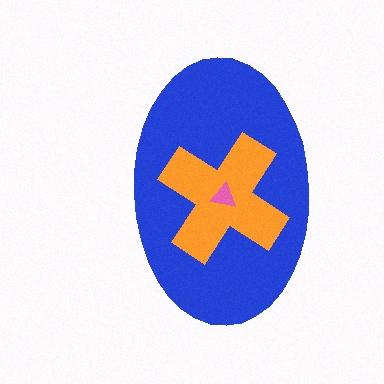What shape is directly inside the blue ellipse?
The orange cross.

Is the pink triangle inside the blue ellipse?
Yes.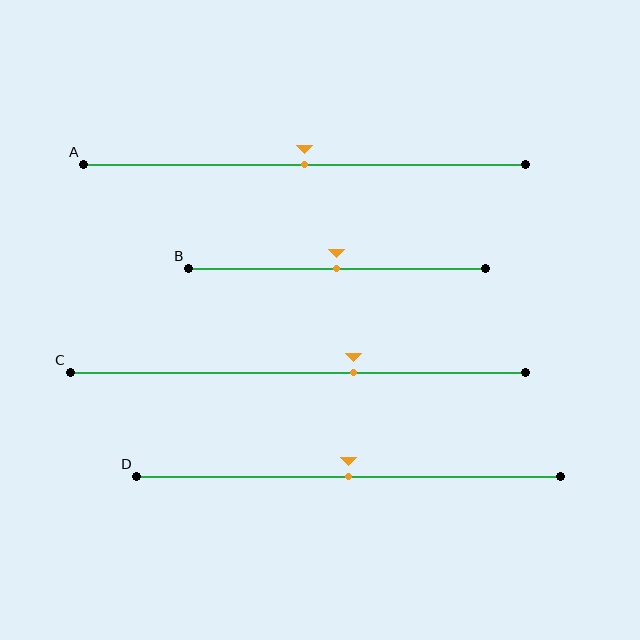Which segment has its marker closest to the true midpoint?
Segment A has its marker closest to the true midpoint.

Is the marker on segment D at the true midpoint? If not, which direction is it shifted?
Yes, the marker on segment D is at the true midpoint.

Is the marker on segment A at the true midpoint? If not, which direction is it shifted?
Yes, the marker on segment A is at the true midpoint.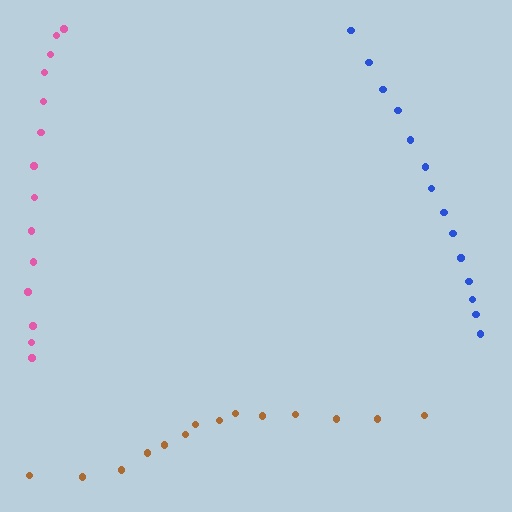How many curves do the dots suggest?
There are 3 distinct paths.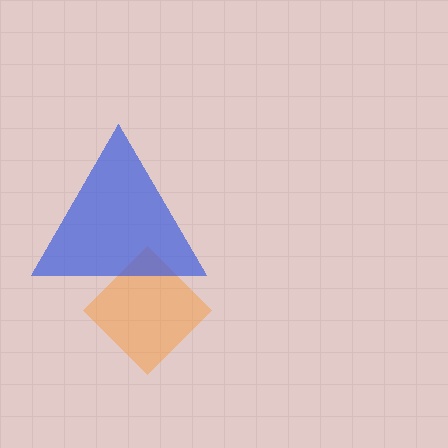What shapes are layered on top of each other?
The layered shapes are: an orange diamond, a blue triangle.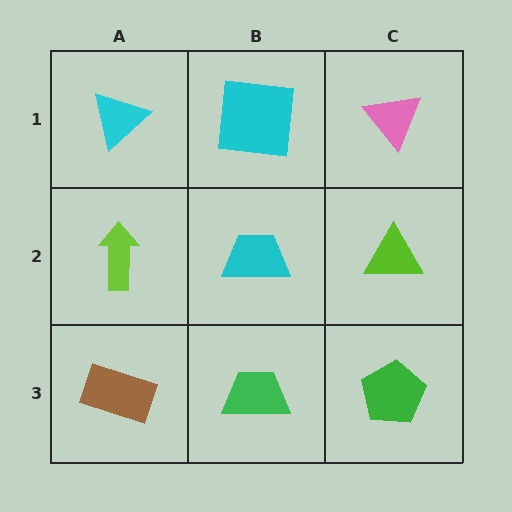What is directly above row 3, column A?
A lime arrow.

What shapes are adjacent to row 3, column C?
A lime triangle (row 2, column C), a green trapezoid (row 3, column B).